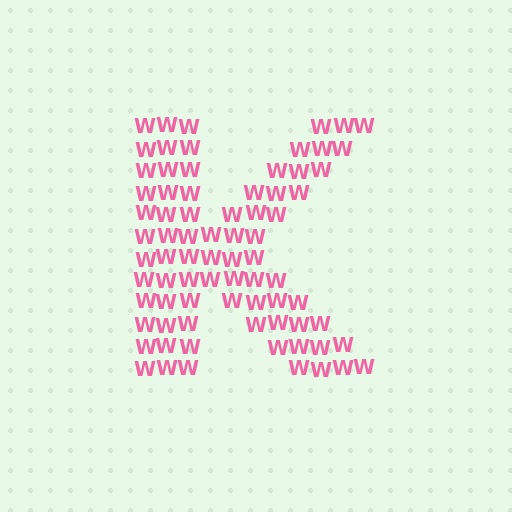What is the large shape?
The large shape is the letter K.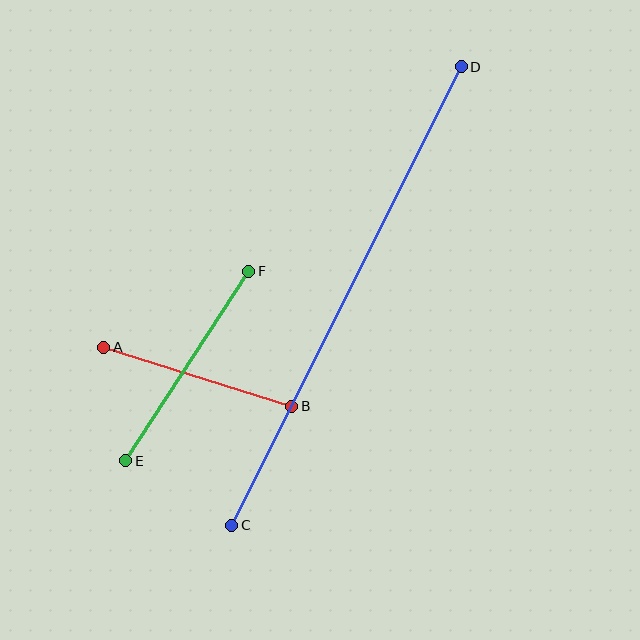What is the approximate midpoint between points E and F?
The midpoint is at approximately (187, 366) pixels.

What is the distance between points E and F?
The distance is approximately 226 pixels.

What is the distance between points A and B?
The distance is approximately 197 pixels.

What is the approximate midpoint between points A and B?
The midpoint is at approximately (198, 377) pixels.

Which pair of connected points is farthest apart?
Points C and D are farthest apart.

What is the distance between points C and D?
The distance is approximately 513 pixels.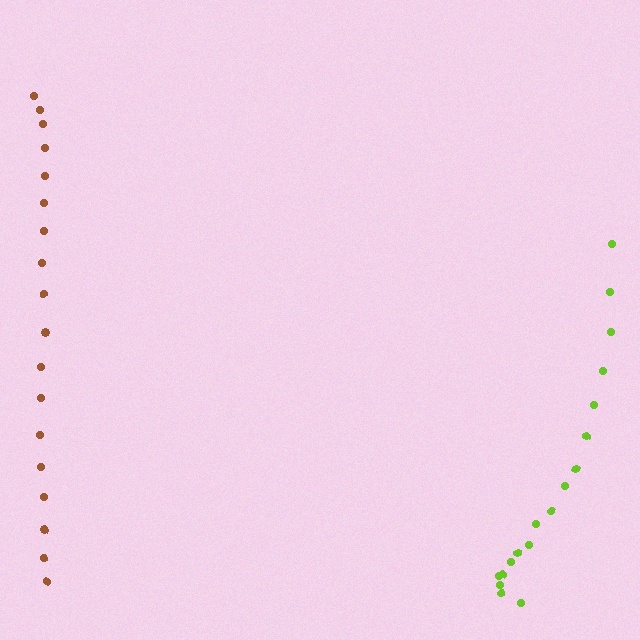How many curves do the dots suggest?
There are 2 distinct paths.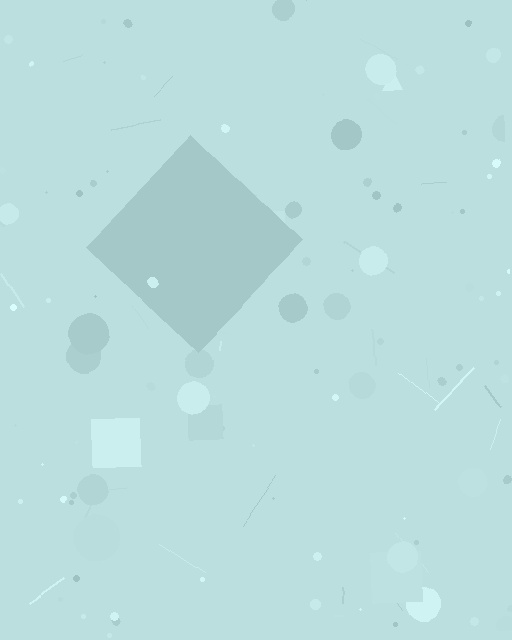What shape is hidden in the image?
A diamond is hidden in the image.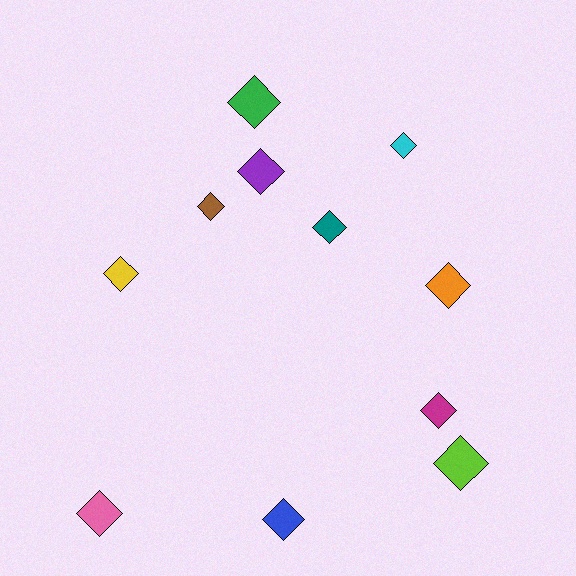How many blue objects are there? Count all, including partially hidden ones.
There is 1 blue object.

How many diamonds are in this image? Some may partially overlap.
There are 11 diamonds.